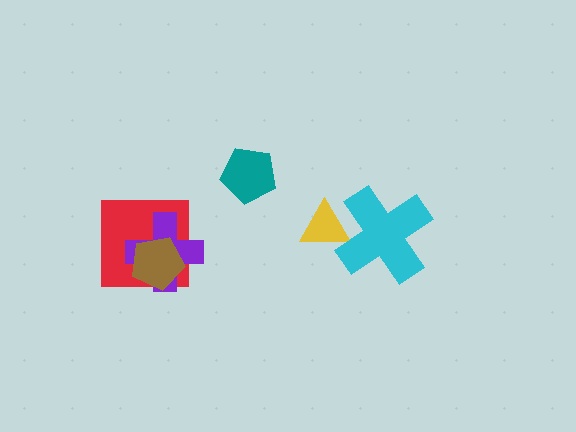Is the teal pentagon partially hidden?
No, no other shape covers it.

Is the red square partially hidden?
Yes, it is partially covered by another shape.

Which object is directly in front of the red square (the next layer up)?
The purple cross is directly in front of the red square.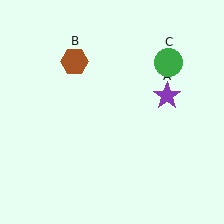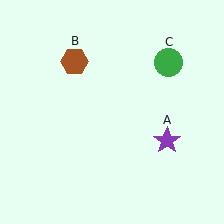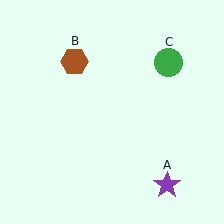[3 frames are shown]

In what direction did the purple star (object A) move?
The purple star (object A) moved down.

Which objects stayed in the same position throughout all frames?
Brown hexagon (object B) and green circle (object C) remained stationary.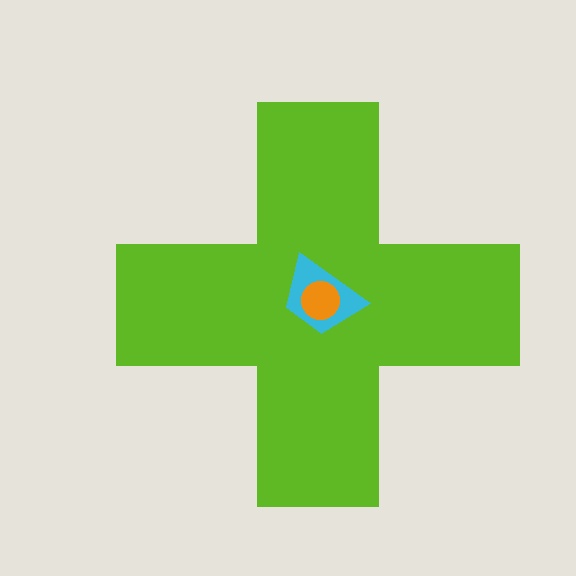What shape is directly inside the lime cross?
The cyan trapezoid.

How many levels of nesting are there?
3.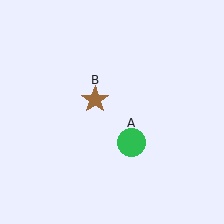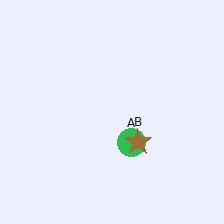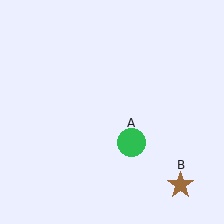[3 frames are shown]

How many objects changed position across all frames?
1 object changed position: brown star (object B).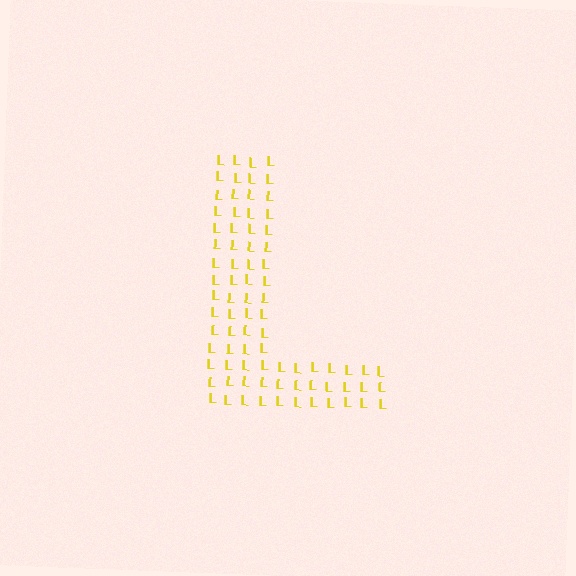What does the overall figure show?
The overall figure shows the letter L.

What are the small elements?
The small elements are letter L's.